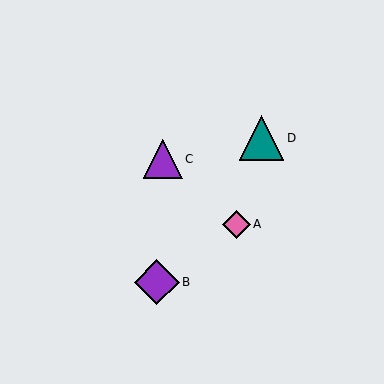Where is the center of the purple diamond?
The center of the purple diamond is at (157, 282).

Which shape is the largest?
The teal triangle (labeled D) is the largest.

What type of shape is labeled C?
Shape C is a purple triangle.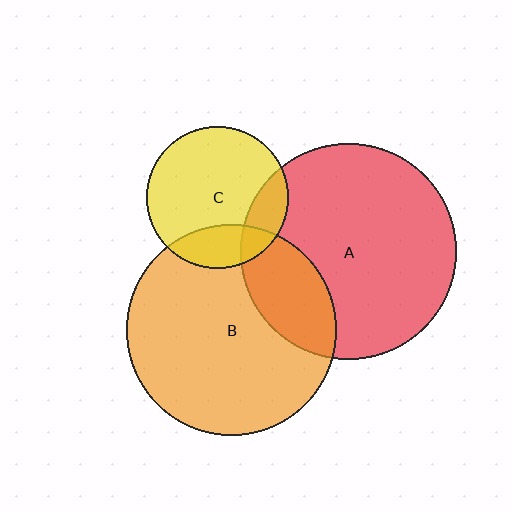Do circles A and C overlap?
Yes.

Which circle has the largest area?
Circle A (red).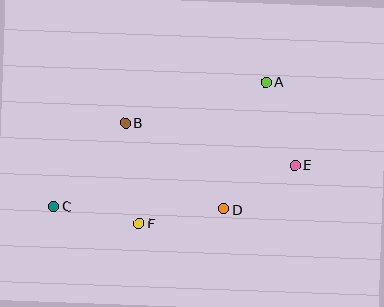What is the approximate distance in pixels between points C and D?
The distance between C and D is approximately 170 pixels.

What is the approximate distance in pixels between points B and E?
The distance between B and E is approximately 175 pixels.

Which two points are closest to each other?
Points D and E are closest to each other.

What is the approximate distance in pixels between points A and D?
The distance between A and D is approximately 134 pixels.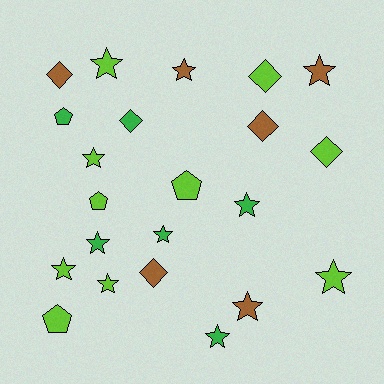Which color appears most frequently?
Lime, with 10 objects.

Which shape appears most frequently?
Star, with 12 objects.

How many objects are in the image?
There are 22 objects.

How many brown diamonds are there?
There are 3 brown diamonds.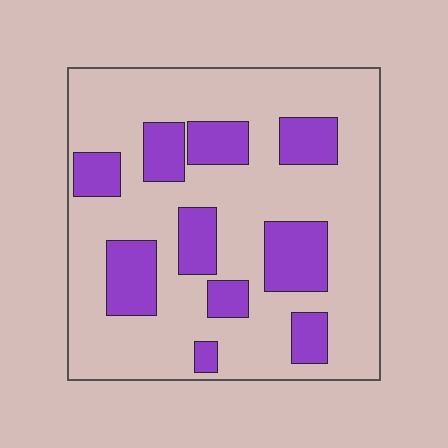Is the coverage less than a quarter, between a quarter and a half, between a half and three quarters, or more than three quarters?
Between a quarter and a half.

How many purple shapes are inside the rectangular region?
10.